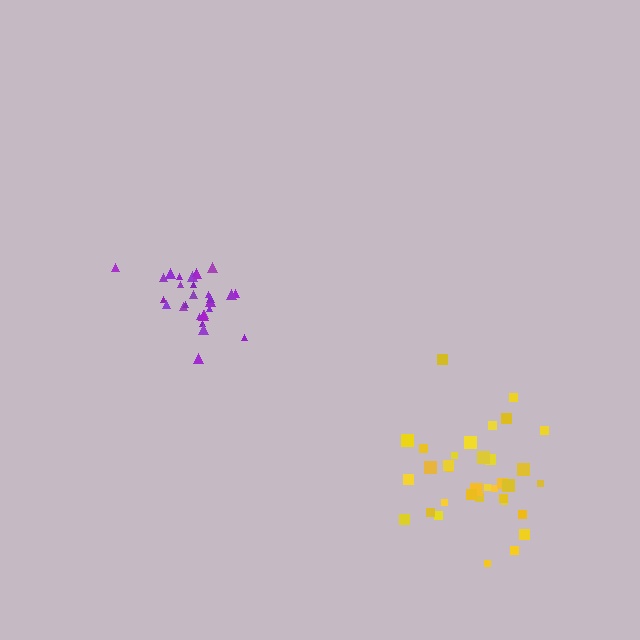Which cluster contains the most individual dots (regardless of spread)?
Yellow (35).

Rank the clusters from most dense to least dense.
purple, yellow.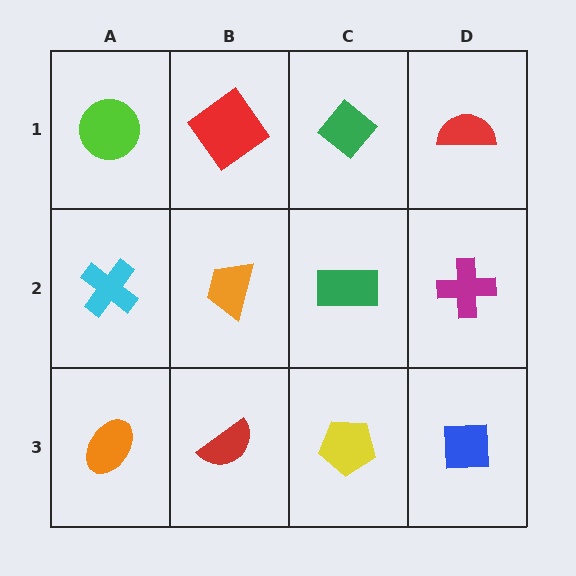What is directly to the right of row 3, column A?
A red semicircle.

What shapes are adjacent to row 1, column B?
An orange trapezoid (row 2, column B), a lime circle (row 1, column A), a green diamond (row 1, column C).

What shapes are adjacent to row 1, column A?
A cyan cross (row 2, column A), a red diamond (row 1, column B).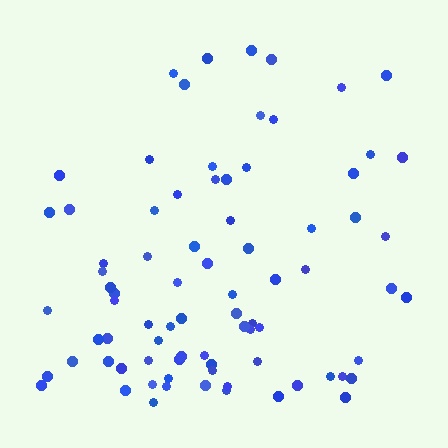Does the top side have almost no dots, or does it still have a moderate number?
Still a moderate number, just noticeably fewer than the bottom.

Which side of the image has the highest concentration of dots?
The bottom.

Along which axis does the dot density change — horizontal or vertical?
Vertical.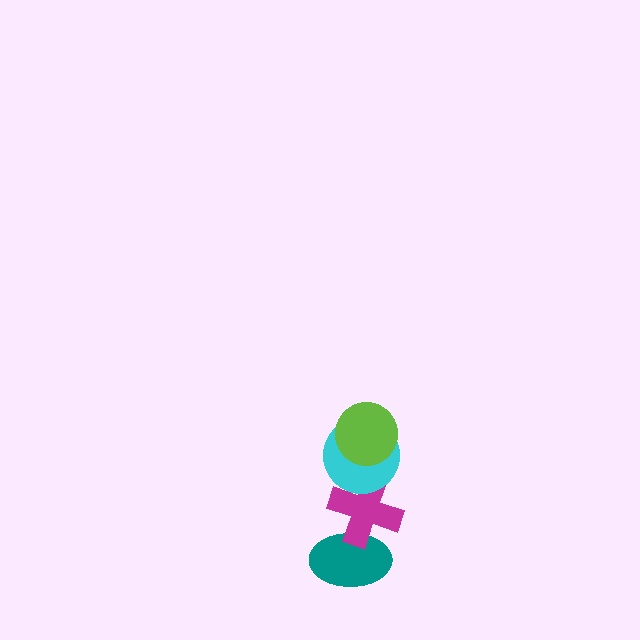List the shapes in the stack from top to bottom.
From top to bottom: the lime circle, the cyan circle, the magenta cross, the teal ellipse.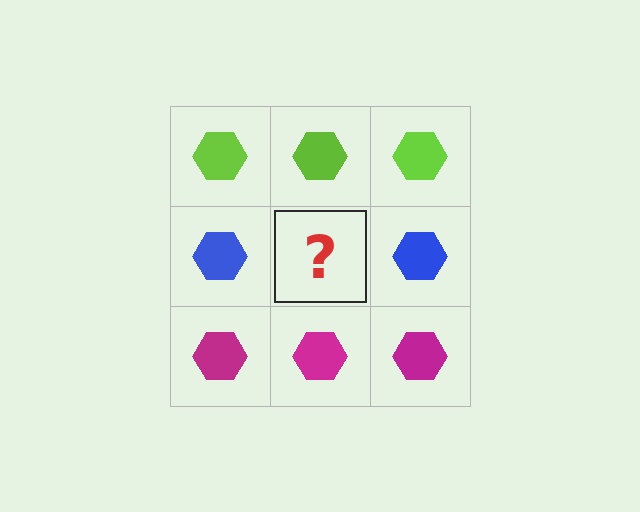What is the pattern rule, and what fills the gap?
The rule is that each row has a consistent color. The gap should be filled with a blue hexagon.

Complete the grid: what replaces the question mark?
The question mark should be replaced with a blue hexagon.